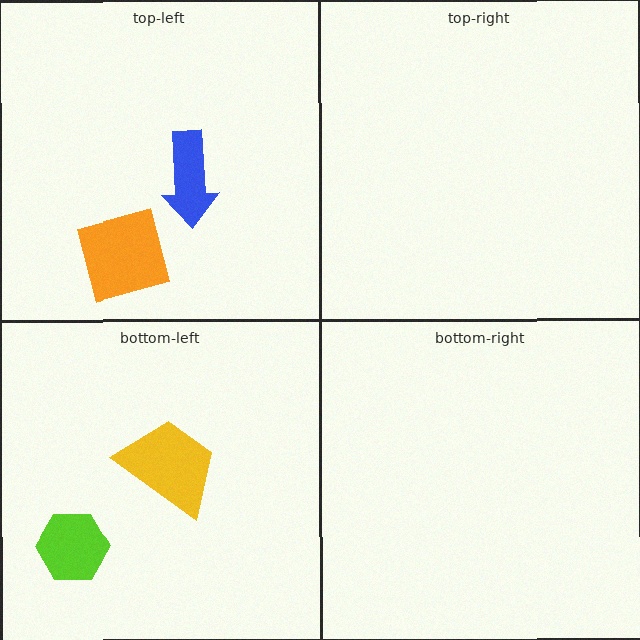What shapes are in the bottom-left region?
The yellow trapezoid, the lime hexagon.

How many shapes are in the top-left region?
2.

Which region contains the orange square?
The top-left region.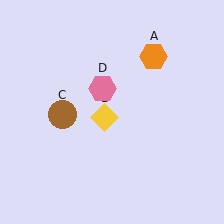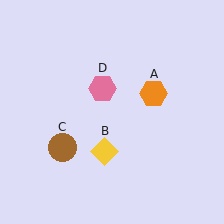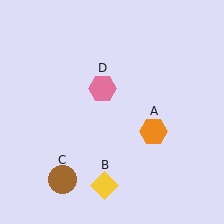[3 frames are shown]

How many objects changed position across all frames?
3 objects changed position: orange hexagon (object A), yellow diamond (object B), brown circle (object C).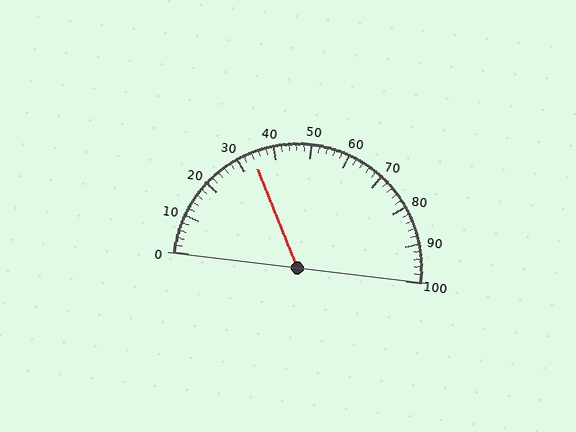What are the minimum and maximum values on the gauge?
The gauge ranges from 0 to 100.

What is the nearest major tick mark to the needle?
The nearest major tick mark is 30.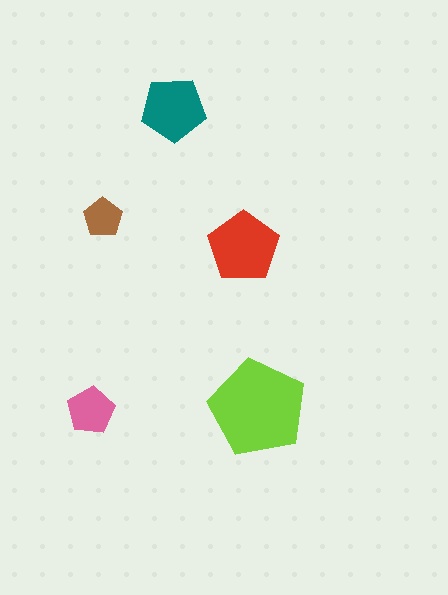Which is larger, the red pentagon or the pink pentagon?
The red one.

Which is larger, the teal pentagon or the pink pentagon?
The teal one.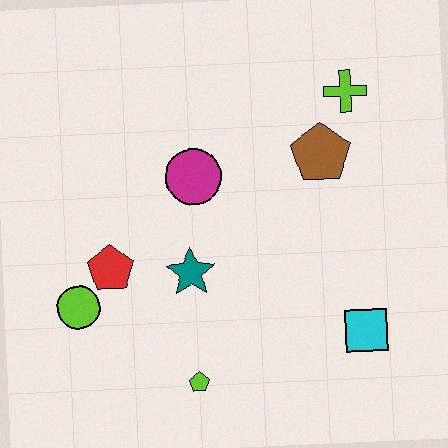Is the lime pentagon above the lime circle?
No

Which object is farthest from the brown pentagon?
The lime circle is farthest from the brown pentagon.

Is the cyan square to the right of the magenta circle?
Yes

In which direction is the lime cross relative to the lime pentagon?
The lime cross is above the lime pentagon.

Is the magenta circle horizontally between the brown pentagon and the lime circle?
Yes